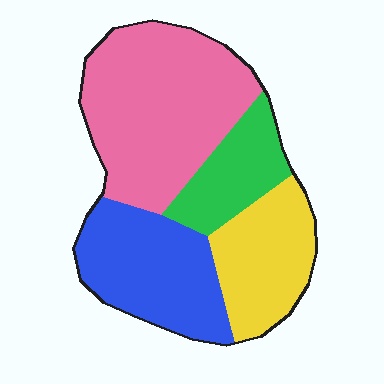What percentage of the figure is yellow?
Yellow takes up between a sixth and a third of the figure.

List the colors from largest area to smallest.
From largest to smallest: pink, blue, yellow, green.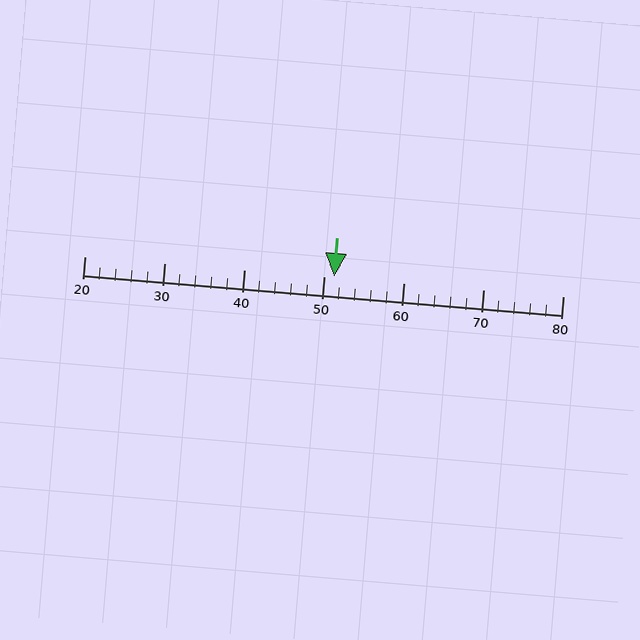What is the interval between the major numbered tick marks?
The major tick marks are spaced 10 units apart.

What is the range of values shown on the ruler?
The ruler shows values from 20 to 80.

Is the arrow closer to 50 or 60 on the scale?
The arrow is closer to 50.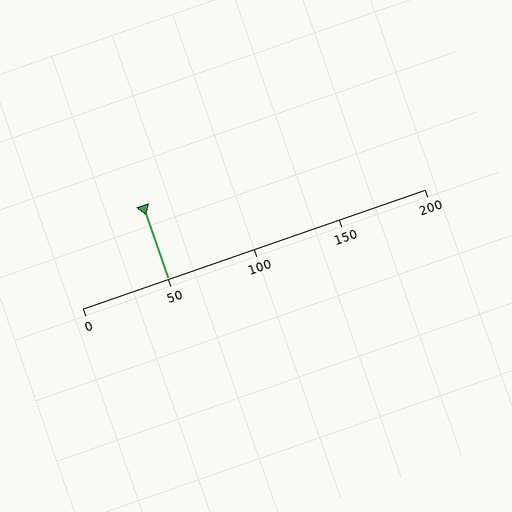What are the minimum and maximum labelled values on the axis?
The axis runs from 0 to 200.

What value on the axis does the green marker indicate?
The marker indicates approximately 50.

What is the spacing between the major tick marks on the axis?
The major ticks are spaced 50 apart.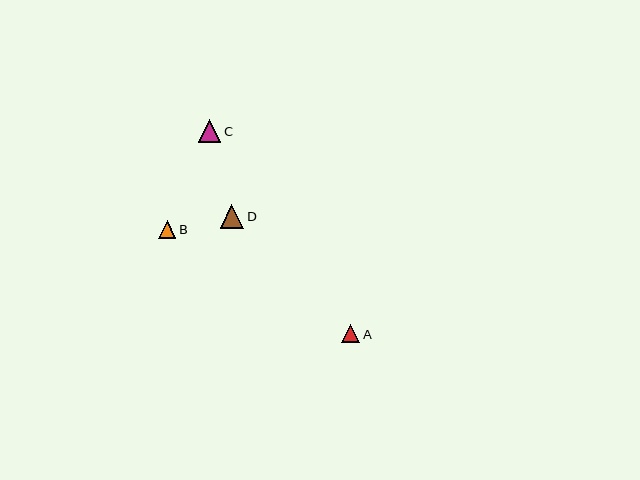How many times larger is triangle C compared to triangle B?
Triangle C is approximately 1.3 times the size of triangle B.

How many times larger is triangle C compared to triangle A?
Triangle C is approximately 1.2 times the size of triangle A.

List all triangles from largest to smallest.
From largest to smallest: D, C, A, B.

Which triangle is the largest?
Triangle D is the largest with a size of approximately 24 pixels.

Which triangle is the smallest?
Triangle B is the smallest with a size of approximately 17 pixels.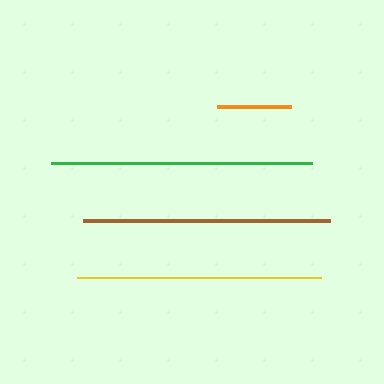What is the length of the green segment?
The green segment is approximately 261 pixels long.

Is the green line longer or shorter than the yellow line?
The green line is longer than the yellow line.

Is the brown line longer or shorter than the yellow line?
The brown line is longer than the yellow line.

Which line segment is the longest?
The green line is the longest at approximately 261 pixels.